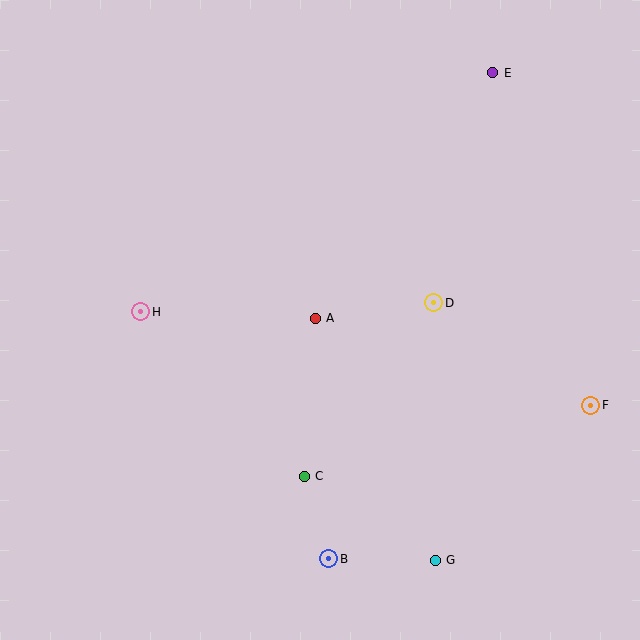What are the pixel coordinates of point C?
Point C is at (304, 476).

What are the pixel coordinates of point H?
Point H is at (141, 312).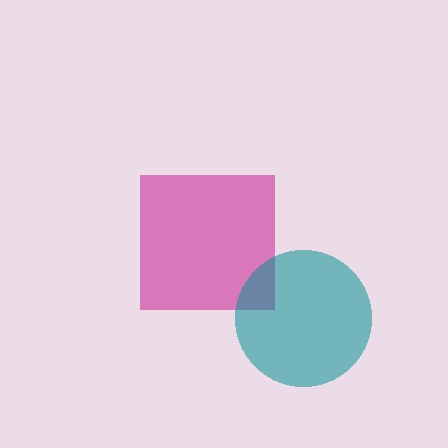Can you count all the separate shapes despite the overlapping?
Yes, there are 2 separate shapes.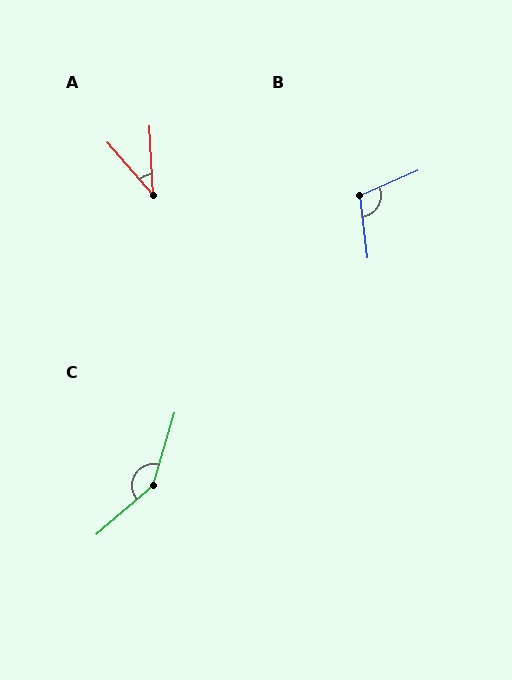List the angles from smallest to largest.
A (37°), B (106°), C (148°).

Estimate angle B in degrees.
Approximately 106 degrees.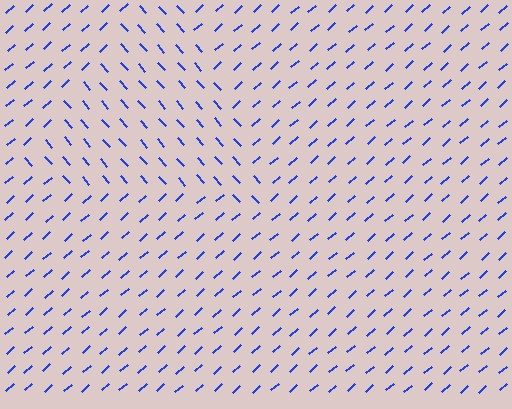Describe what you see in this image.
The image is filled with small blue line segments. A triangle region in the image has lines oriented differently from the surrounding lines, creating a visible texture boundary.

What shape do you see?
I see a triangle.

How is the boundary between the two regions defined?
The boundary is defined purely by a change in line orientation (approximately 90 degrees difference). All lines are the same color and thickness.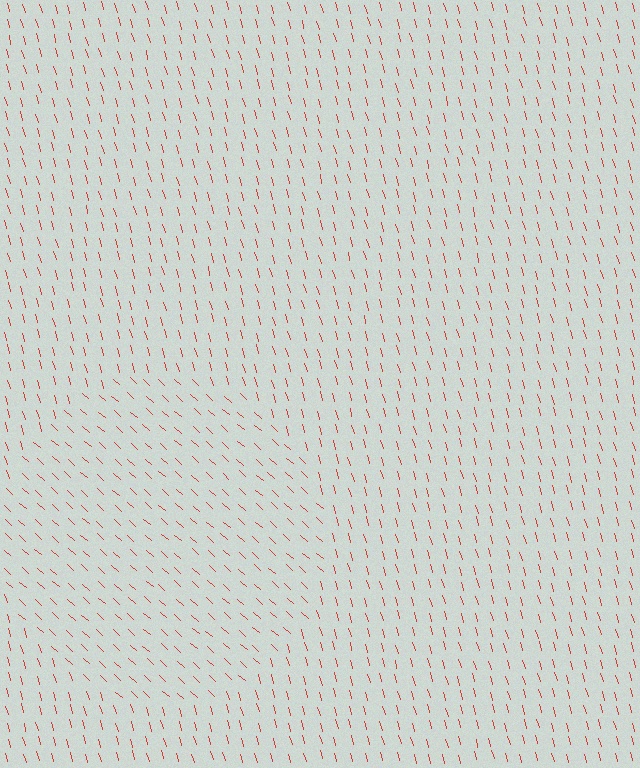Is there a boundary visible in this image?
Yes, there is a texture boundary formed by a change in line orientation.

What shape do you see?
I see a circle.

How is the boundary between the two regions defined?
The boundary is defined purely by a change in line orientation (approximately 32 degrees difference). All lines are the same color and thickness.